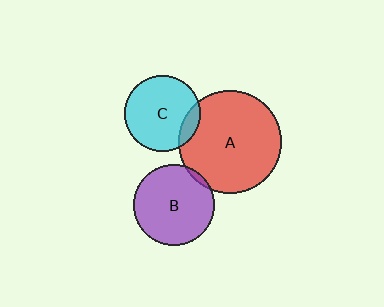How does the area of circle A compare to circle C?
Approximately 1.9 times.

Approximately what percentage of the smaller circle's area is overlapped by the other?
Approximately 5%.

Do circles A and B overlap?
Yes.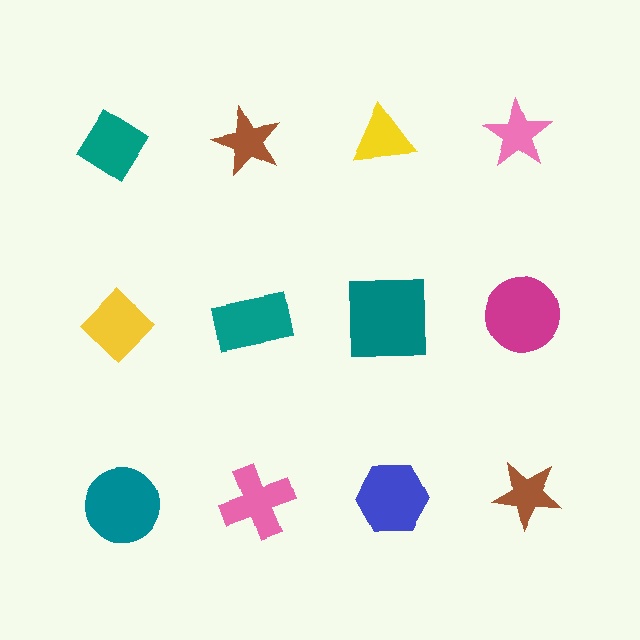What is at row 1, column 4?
A pink star.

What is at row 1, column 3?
A yellow triangle.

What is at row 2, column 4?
A magenta circle.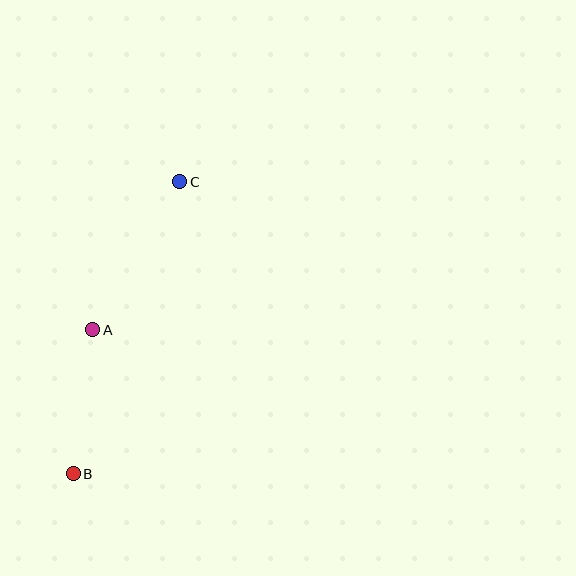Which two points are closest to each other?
Points A and B are closest to each other.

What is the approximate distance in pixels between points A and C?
The distance between A and C is approximately 172 pixels.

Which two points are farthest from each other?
Points B and C are farthest from each other.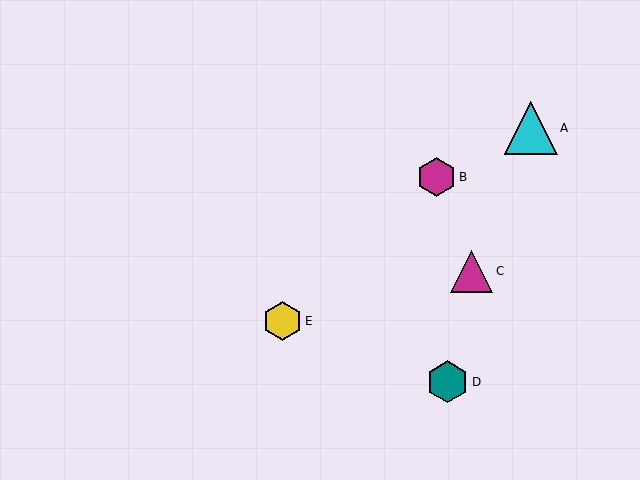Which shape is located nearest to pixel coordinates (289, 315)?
The yellow hexagon (labeled E) at (283, 321) is nearest to that location.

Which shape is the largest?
The cyan triangle (labeled A) is the largest.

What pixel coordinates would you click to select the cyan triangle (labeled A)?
Click at (531, 128) to select the cyan triangle A.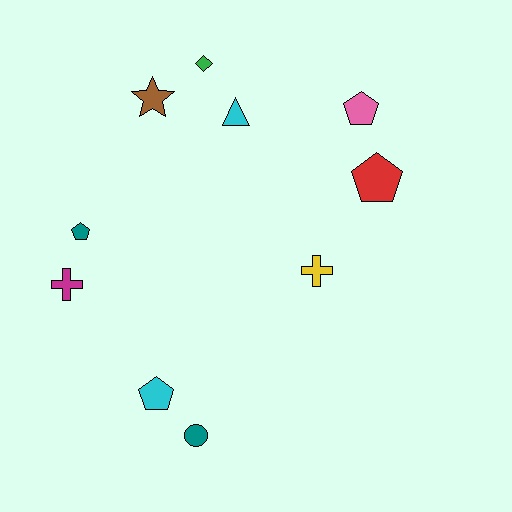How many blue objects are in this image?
There are no blue objects.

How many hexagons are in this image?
There are no hexagons.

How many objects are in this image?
There are 10 objects.